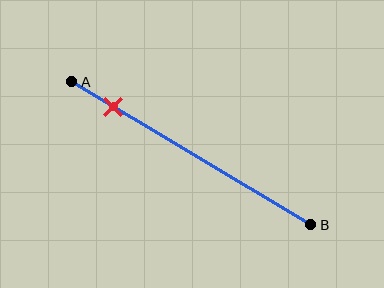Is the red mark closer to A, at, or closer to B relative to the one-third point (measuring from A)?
The red mark is closer to point A than the one-third point of segment AB.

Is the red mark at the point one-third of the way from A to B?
No, the mark is at about 15% from A, not at the 33% one-third point.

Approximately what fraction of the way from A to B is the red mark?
The red mark is approximately 15% of the way from A to B.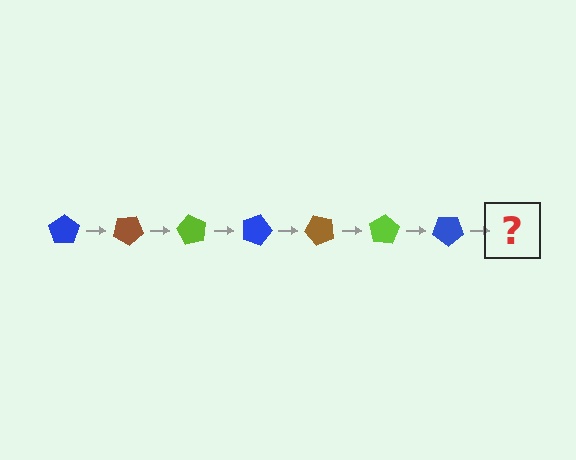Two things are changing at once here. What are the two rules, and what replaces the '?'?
The two rules are that it rotates 30 degrees each step and the color cycles through blue, brown, and lime. The '?' should be a brown pentagon, rotated 210 degrees from the start.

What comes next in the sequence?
The next element should be a brown pentagon, rotated 210 degrees from the start.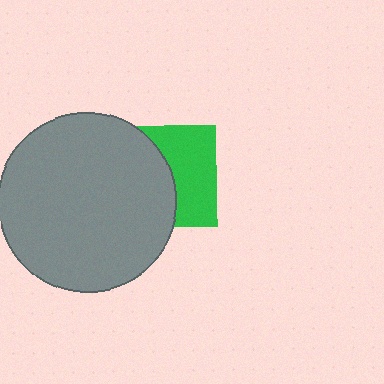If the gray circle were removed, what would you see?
You would see the complete green square.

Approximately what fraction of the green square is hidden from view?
Roughly 51% of the green square is hidden behind the gray circle.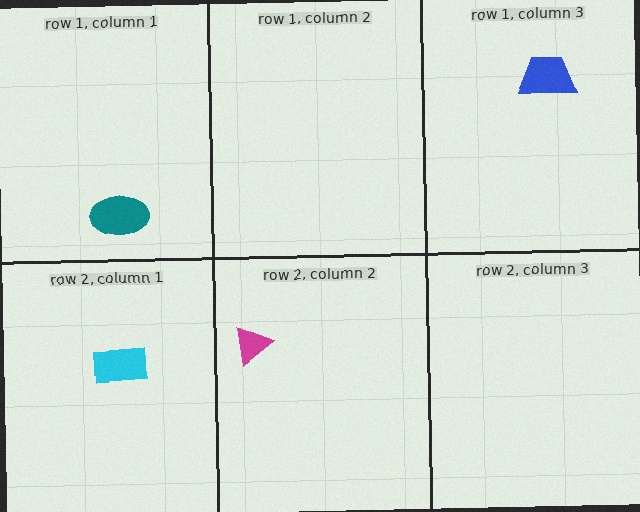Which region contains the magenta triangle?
The row 2, column 2 region.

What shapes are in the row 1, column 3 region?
The blue trapezoid.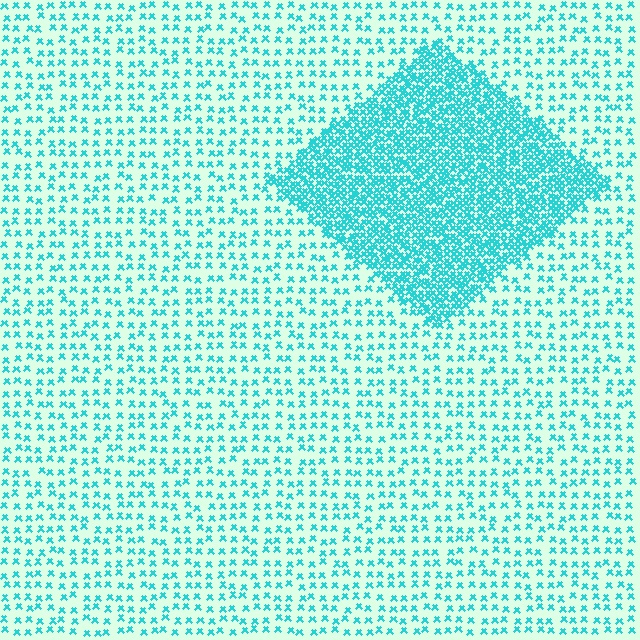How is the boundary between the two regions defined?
The boundary is defined by a change in element density (approximately 3.1x ratio). All elements are the same color, size, and shape.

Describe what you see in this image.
The image contains small cyan elements arranged at two different densities. A diamond-shaped region is visible where the elements are more densely packed than the surrounding area.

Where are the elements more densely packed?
The elements are more densely packed inside the diamond boundary.